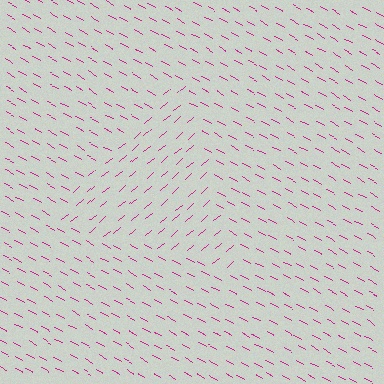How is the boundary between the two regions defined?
The boundary is defined purely by a change in line orientation (approximately 68 degrees difference). All lines are the same color and thickness.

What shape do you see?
I see a triangle.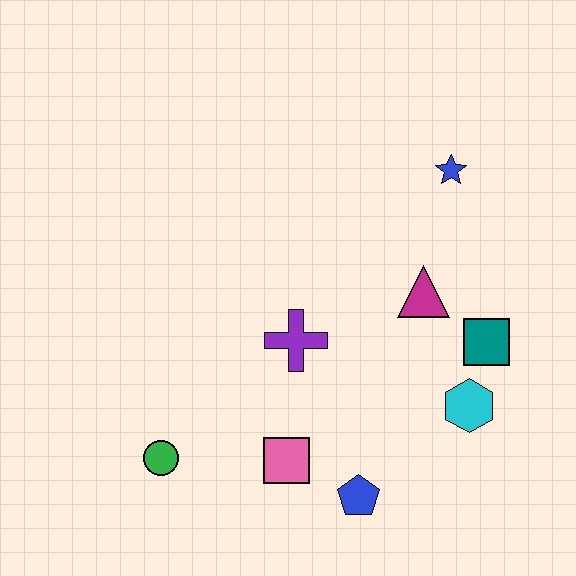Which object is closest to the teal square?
The cyan hexagon is closest to the teal square.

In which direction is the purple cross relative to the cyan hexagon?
The purple cross is to the left of the cyan hexagon.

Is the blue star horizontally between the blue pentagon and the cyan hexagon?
Yes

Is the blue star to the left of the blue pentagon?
No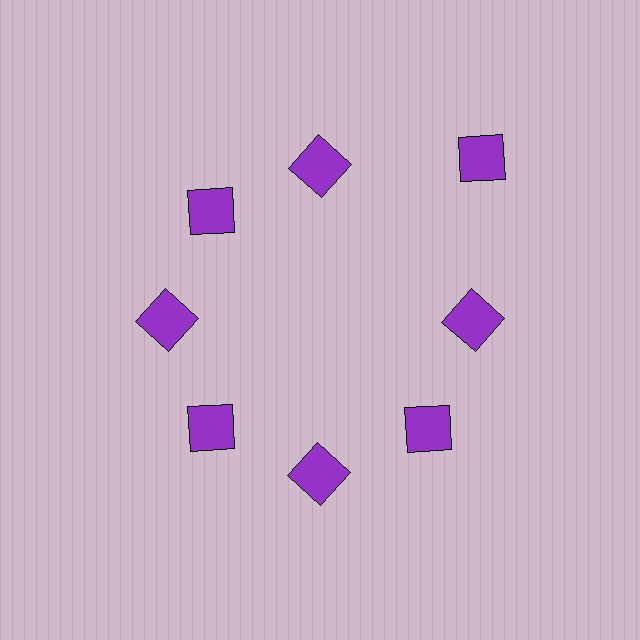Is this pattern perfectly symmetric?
No. The 8 purple squares are arranged in a ring, but one element near the 2 o'clock position is pushed outward from the center, breaking the 8-fold rotational symmetry.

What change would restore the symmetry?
The symmetry would be restored by moving it inward, back onto the ring so that all 8 squares sit at equal angles and equal distance from the center.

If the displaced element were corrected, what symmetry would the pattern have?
It would have 8-fold rotational symmetry — the pattern would map onto itself every 45 degrees.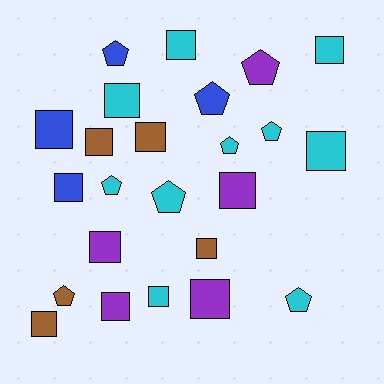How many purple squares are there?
There are 4 purple squares.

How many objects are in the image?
There are 24 objects.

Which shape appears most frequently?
Square, with 15 objects.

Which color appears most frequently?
Cyan, with 10 objects.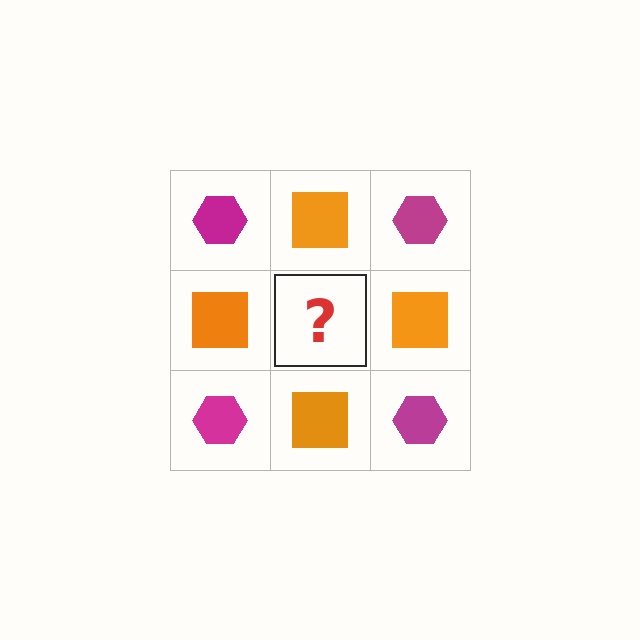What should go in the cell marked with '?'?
The missing cell should contain a magenta hexagon.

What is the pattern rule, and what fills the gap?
The rule is that it alternates magenta hexagon and orange square in a checkerboard pattern. The gap should be filled with a magenta hexagon.